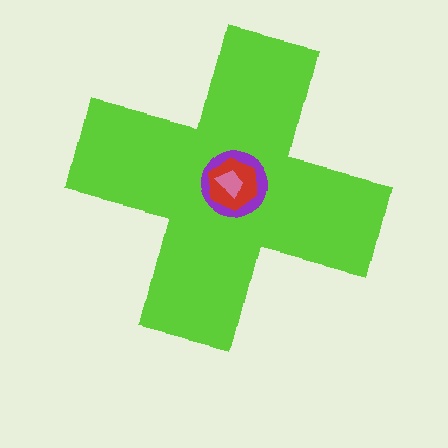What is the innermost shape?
The pink trapezoid.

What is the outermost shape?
The lime cross.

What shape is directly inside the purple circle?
The red hexagon.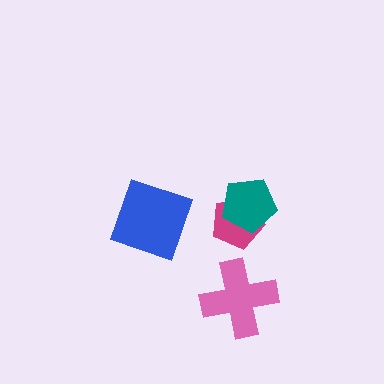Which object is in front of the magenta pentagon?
The teal pentagon is in front of the magenta pentagon.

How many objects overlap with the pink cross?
0 objects overlap with the pink cross.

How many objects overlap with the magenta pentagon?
1 object overlaps with the magenta pentagon.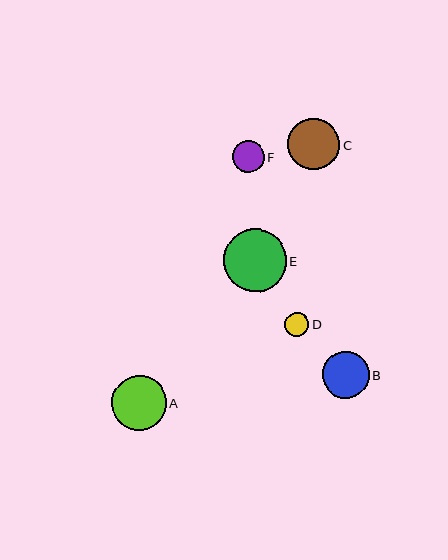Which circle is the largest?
Circle E is the largest with a size of approximately 63 pixels.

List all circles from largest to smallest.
From largest to smallest: E, A, C, B, F, D.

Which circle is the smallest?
Circle D is the smallest with a size of approximately 24 pixels.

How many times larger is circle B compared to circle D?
Circle B is approximately 1.9 times the size of circle D.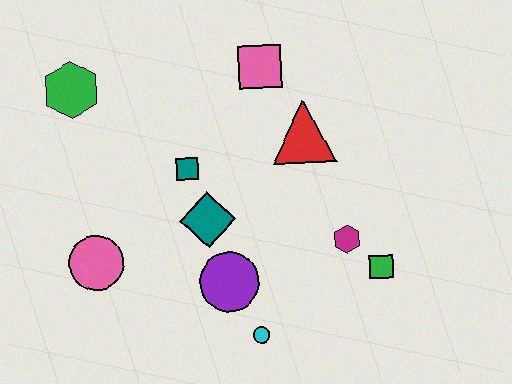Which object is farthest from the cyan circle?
The green hexagon is farthest from the cyan circle.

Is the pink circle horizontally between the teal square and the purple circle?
No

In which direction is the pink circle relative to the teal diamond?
The pink circle is to the left of the teal diamond.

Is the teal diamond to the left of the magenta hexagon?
Yes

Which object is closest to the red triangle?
The pink square is closest to the red triangle.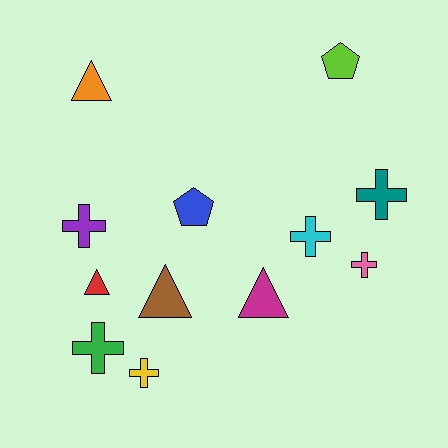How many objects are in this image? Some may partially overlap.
There are 12 objects.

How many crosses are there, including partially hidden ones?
There are 6 crosses.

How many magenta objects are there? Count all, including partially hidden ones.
There is 1 magenta object.